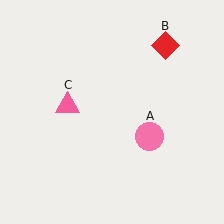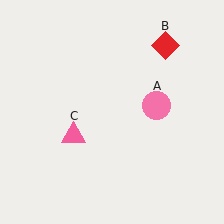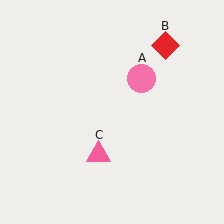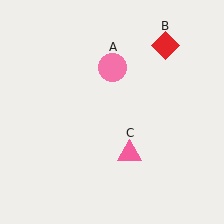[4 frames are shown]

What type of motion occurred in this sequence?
The pink circle (object A), pink triangle (object C) rotated counterclockwise around the center of the scene.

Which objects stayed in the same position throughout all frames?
Red diamond (object B) remained stationary.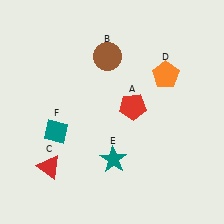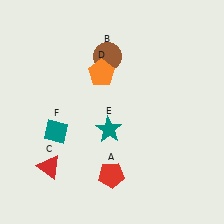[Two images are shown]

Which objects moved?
The objects that moved are: the red pentagon (A), the orange pentagon (D), the teal star (E).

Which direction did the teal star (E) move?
The teal star (E) moved up.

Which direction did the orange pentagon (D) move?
The orange pentagon (D) moved left.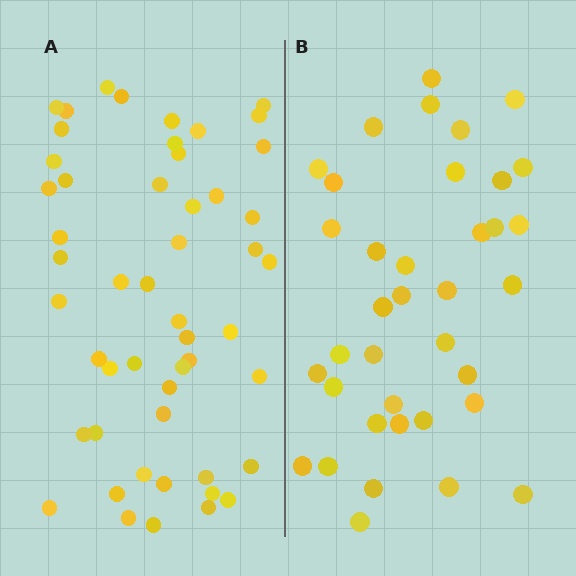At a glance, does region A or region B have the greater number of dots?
Region A (the left region) has more dots.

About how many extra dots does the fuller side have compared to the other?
Region A has approximately 15 more dots than region B.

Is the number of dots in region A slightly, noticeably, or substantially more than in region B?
Region A has noticeably more, but not dramatically so. The ratio is roughly 1.4 to 1.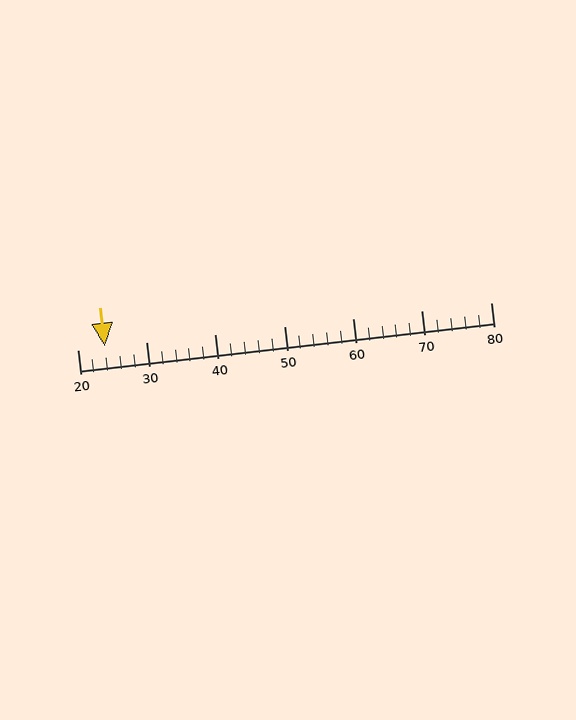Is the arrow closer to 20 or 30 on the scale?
The arrow is closer to 20.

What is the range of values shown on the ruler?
The ruler shows values from 20 to 80.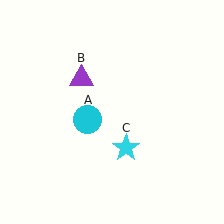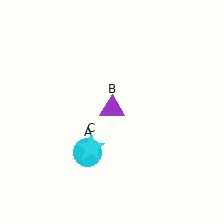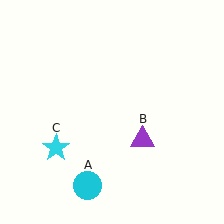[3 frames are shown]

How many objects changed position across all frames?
3 objects changed position: cyan circle (object A), purple triangle (object B), cyan star (object C).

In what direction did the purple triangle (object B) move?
The purple triangle (object B) moved down and to the right.